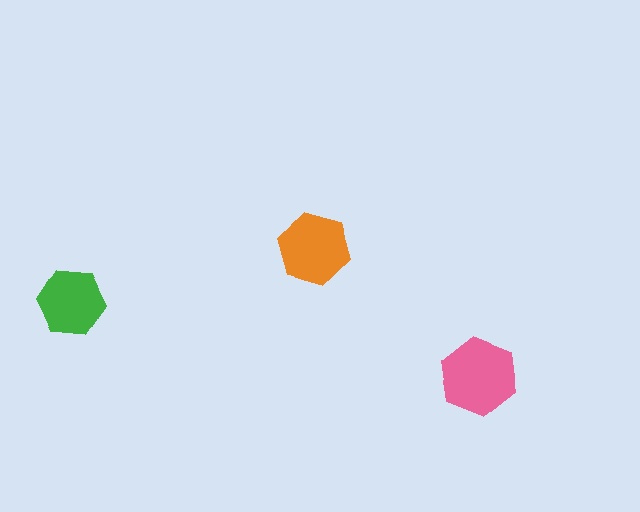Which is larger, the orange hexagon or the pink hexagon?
The pink one.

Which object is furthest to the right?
The pink hexagon is rightmost.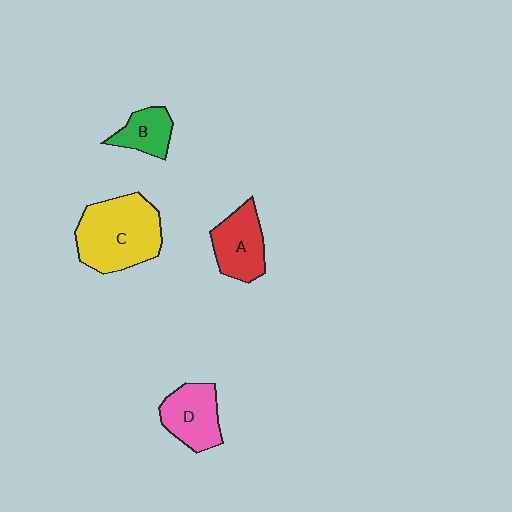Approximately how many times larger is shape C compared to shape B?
Approximately 2.4 times.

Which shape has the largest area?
Shape C (yellow).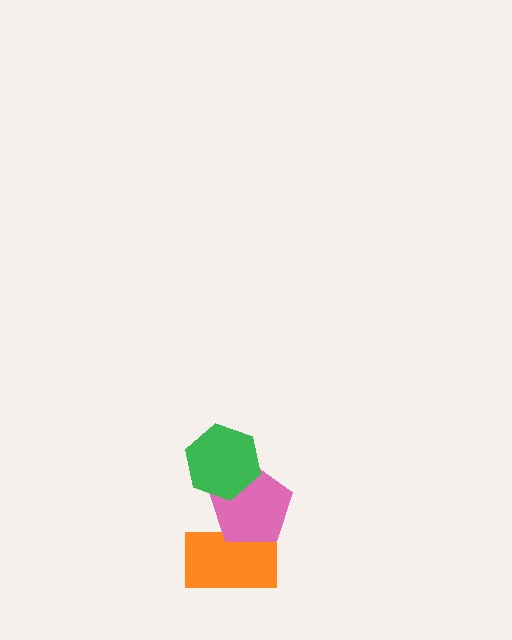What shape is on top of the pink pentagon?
The green hexagon is on top of the pink pentagon.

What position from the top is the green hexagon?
The green hexagon is 1st from the top.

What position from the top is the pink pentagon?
The pink pentagon is 2nd from the top.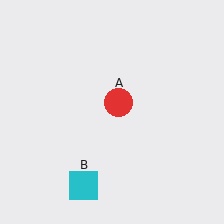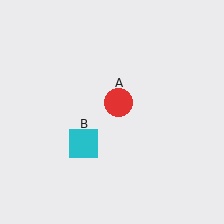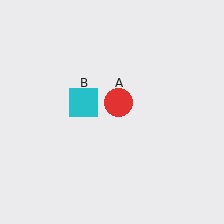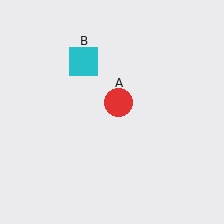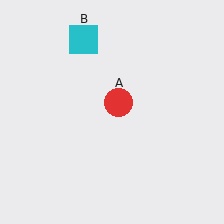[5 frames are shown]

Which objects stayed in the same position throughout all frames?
Red circle (object A) remained stationary.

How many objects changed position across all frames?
1 object changed position: cyan square (object B).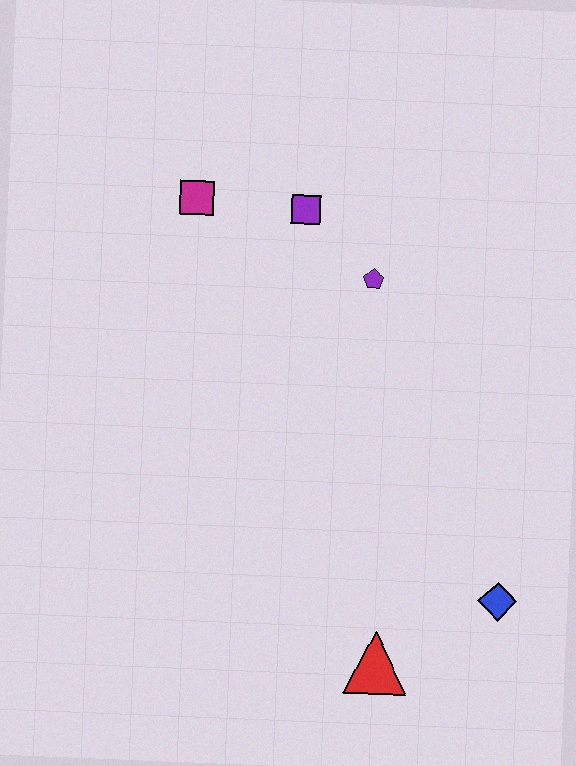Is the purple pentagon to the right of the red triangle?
No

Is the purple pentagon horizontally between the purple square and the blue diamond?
Yes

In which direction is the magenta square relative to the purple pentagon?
The magenta square is to the left of the purple pentagon.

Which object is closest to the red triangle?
The blue diamond is closest to the red triangle.